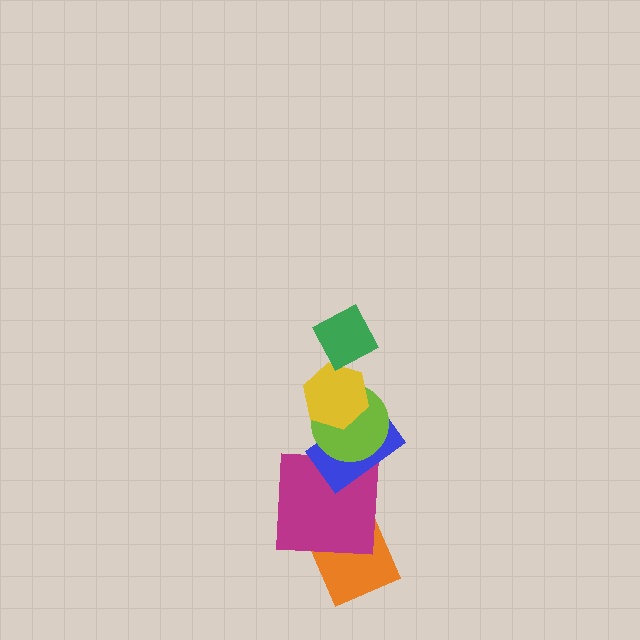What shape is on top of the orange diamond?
The magenta square is on top of the orange diamond.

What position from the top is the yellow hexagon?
The yellow hexagon is 2nd from the top.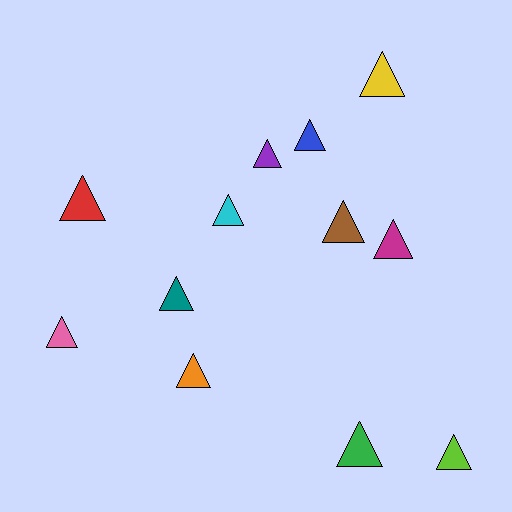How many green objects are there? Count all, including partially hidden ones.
There is 1 green object.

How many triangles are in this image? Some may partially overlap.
There are 12 triangles.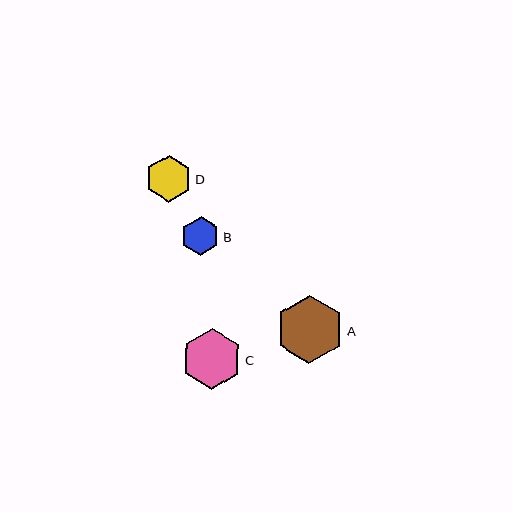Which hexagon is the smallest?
Hexagon B is the smallest with a size of approximately 39 pixels.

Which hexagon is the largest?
Hexagon A is the largest with a size of approximately 68 pixels.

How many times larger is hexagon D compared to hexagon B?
Hexagon D is approximately 1.2 times the size of hexagon B.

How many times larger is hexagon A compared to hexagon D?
Hexagon A is approximately 1.5 times the size of hexagon D.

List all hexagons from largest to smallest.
From largest to smallest: A, C, D, B.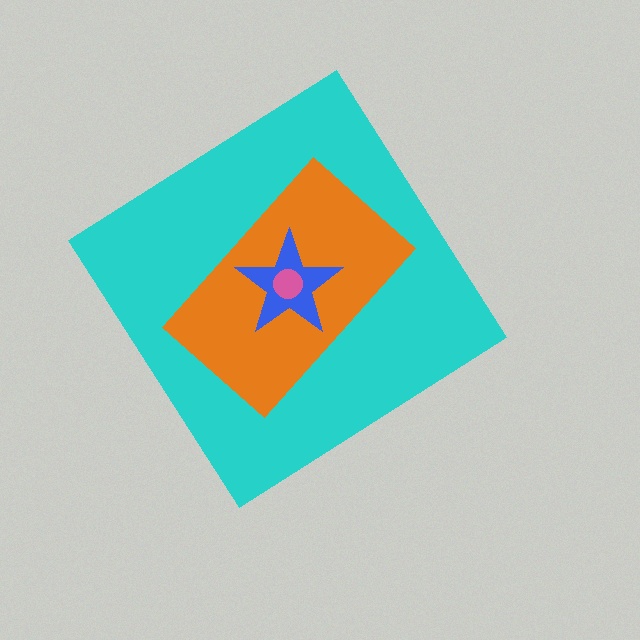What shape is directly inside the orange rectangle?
The blue star.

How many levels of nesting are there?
4.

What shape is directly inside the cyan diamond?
The orange rectangle.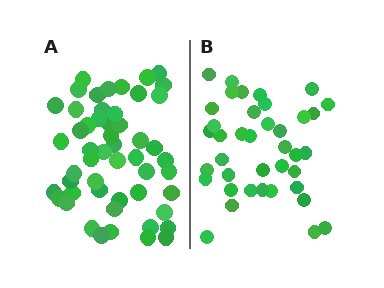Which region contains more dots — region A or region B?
Region A (the left region) has more dots.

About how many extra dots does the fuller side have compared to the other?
Region A has approximately 15 more dots than region B.